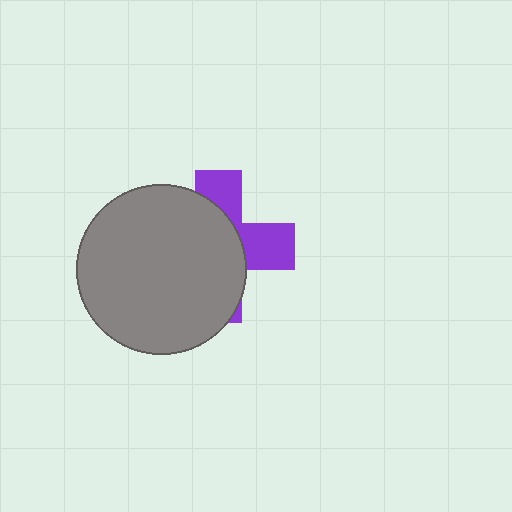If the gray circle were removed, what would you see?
You would see the complete purple cross.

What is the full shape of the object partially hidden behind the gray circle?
The partially hidden object is a purple cross.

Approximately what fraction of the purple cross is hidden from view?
Roughly 64% of the purple cross is hidden behind the gray circle.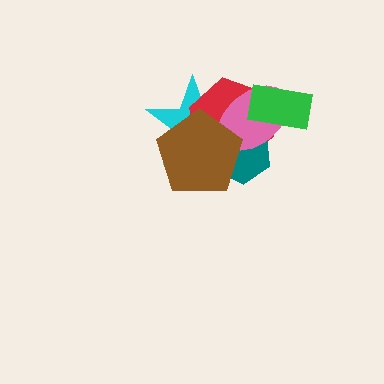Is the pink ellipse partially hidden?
Yes, it is partially covered by another shape.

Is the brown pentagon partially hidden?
No, no other shape covers it.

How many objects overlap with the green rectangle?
2 objects overlap with the green rectangle.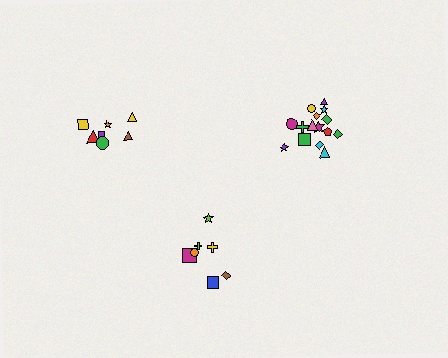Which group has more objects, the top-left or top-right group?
The top-right group.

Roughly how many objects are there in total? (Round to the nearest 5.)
Roughly 30 objects in total.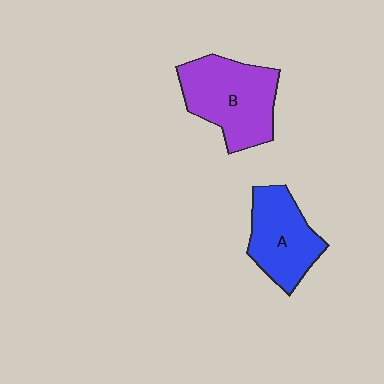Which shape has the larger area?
Shape B (purple).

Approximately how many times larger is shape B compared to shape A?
Approximately 1.3 times.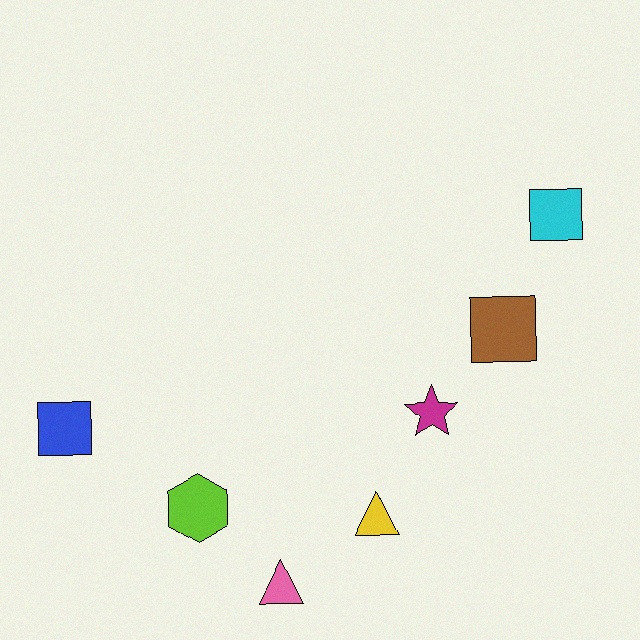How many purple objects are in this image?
There are no purple objects.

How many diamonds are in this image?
There are no diamonds.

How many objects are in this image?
There are 7 objects.